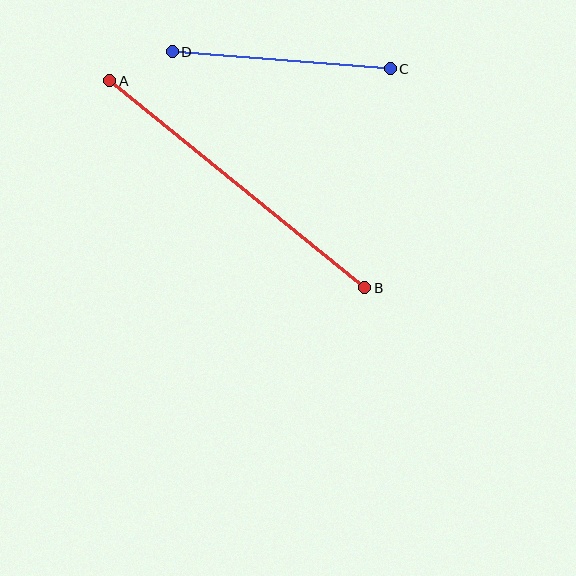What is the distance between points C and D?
The distance is approximately 219 pixels.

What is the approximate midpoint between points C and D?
The midpoint is at approximately (281, 60) pixels.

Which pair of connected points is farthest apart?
Points A and B are farthest apart.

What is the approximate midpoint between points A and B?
The midpoint is at approximately (237, 184) pixels.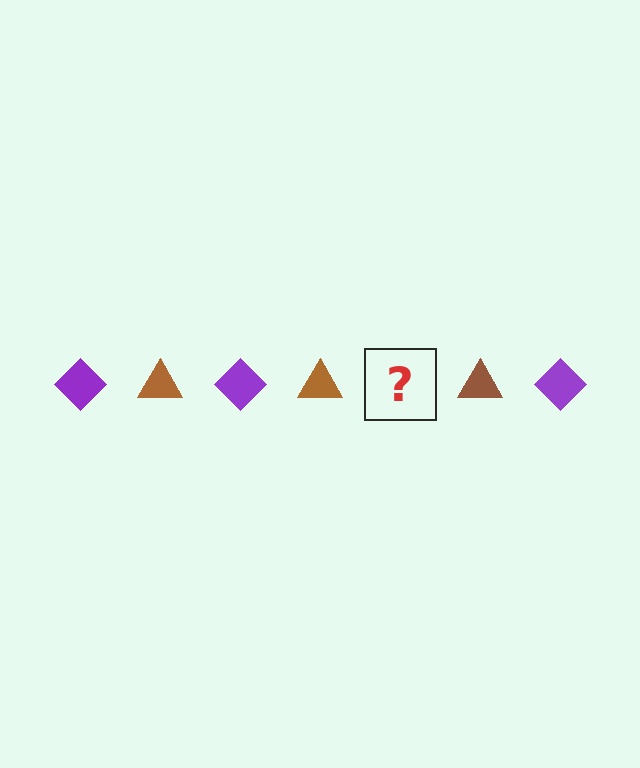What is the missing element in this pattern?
The missing element is a purple diamond.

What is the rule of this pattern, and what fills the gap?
The rule is that the pattern alternates between purple diamond and brown triangle. The gap should be filled with a purple diamond.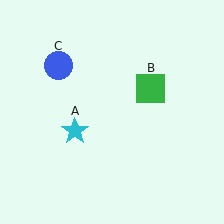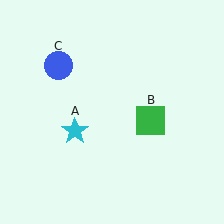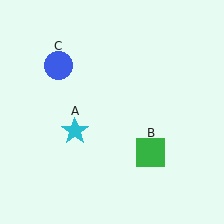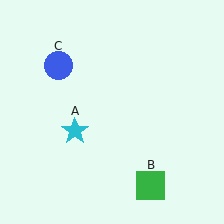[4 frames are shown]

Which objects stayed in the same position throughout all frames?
Cyan star (object A) and blue circle (object C) remained stationary.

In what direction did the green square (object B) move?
The green square (object B) moved down.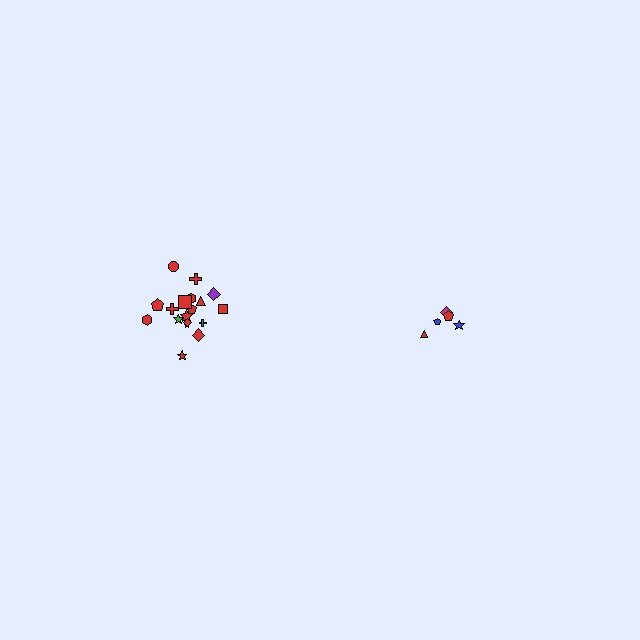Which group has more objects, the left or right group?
The left group.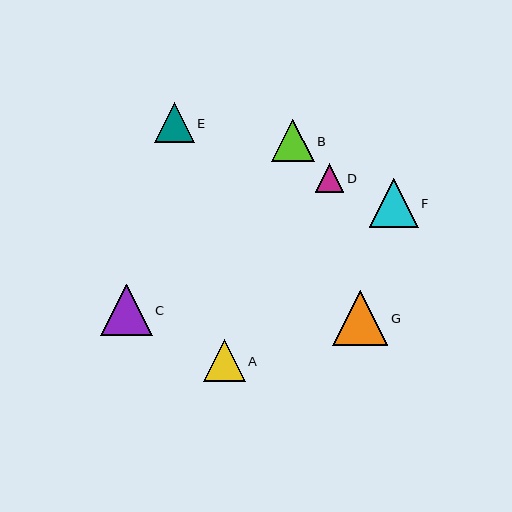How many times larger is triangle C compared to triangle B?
Triangle C is approximately 1.2 times the size of triangle B.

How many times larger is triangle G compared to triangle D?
Triangle G is approximately 1.9 times the size of triangle D.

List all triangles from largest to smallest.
From largest to smallest: G, C, F, B, A, E, D.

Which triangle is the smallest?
Triangle D is the smallest with a size of approximately 29 pixels.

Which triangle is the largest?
Triangle G is the largest with a size of approximately 55 pixels.